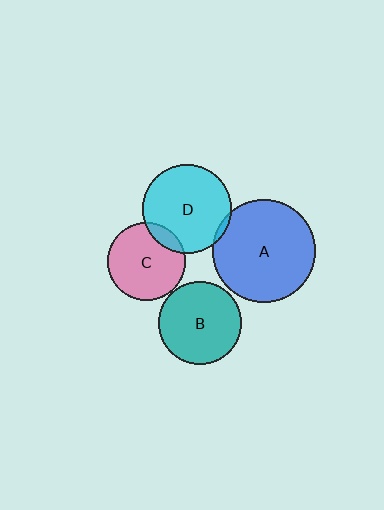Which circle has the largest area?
Circle A (blue).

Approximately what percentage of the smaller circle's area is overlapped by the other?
Approximately 5%.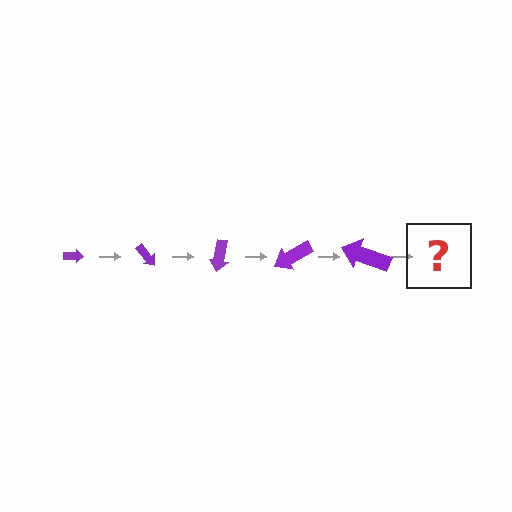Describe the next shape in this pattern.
It should be an arrow, larger than the previous one and rotated 250 degrees from the start.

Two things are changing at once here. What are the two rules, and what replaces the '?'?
The two rules are that the arrow grows larger each step and it rotates 50 degrees each step. The '?' should be an arrow, larger than the previous one and rotated 250 degrees from the start.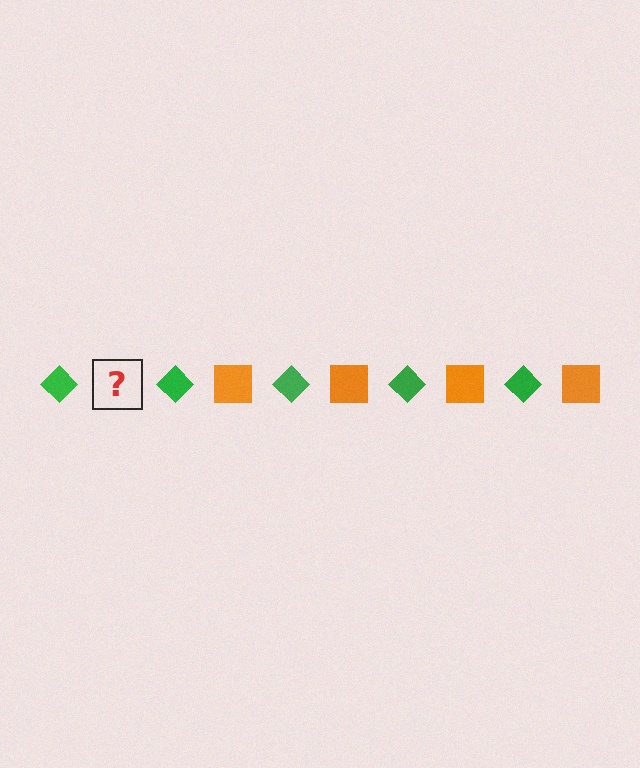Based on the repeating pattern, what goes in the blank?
The blank should be an orange square.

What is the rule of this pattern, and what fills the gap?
The rule is that the pattern alternates between green diamond and orange square. The gap should be filled with an orange square.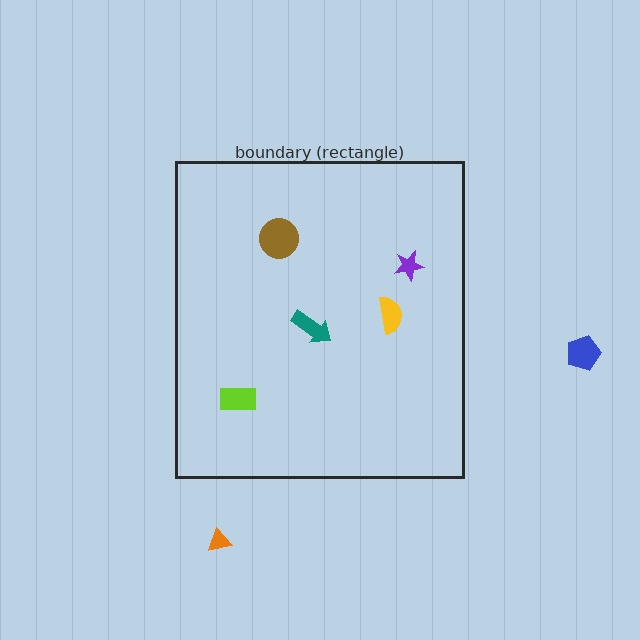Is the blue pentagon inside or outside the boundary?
Outside.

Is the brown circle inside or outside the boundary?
Inside.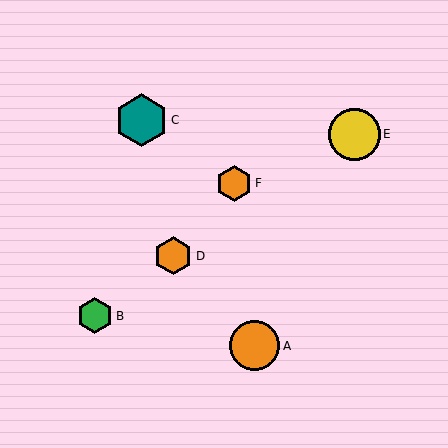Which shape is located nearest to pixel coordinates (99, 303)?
The green hexagon (labeled B) at (95, 316) is nearest to that location.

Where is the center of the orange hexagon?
The center of the orange hexagon is at (234, 183).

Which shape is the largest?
The teal hexagon (labeled C) is the largest.